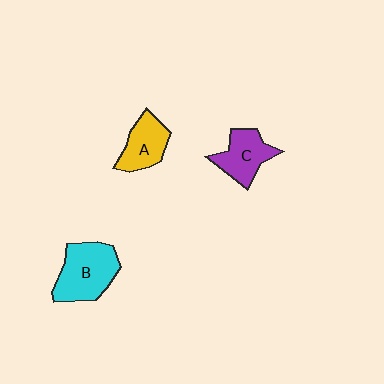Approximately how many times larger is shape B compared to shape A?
Approximately 1.5 times.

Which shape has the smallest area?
Shape A (yellow).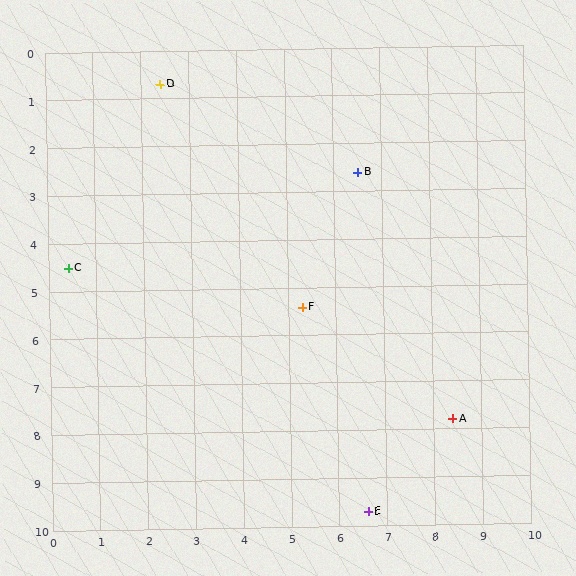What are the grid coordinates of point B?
Point B is at approximately (6.5, 2.6).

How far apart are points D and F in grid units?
Points D and F are about 5.5 grid units apart.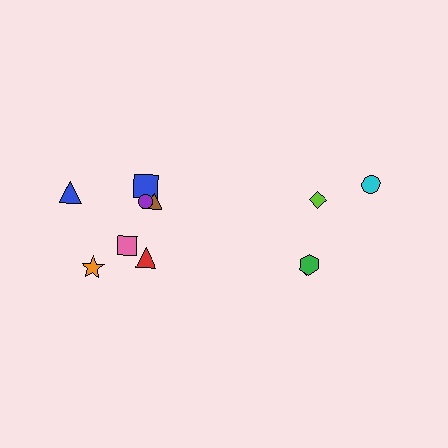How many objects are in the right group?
There are 4 objects.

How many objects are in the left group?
There are 7 objects.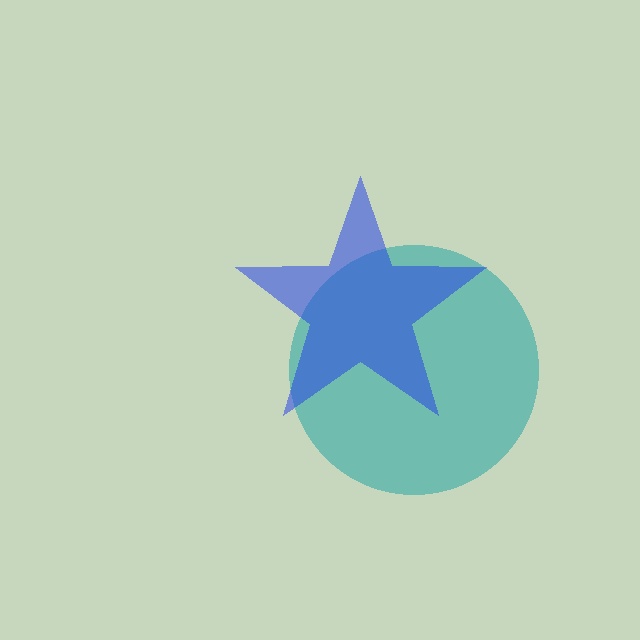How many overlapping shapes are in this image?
There are 2 overlapping shapes in the image.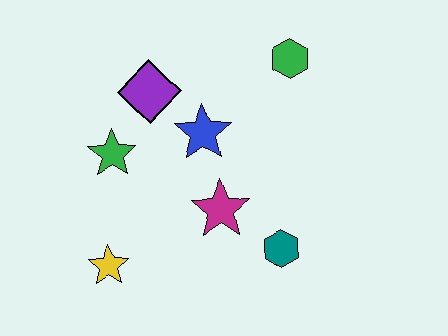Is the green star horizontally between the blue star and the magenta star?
No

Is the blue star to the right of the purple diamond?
Yes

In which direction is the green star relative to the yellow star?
The green star is above the yellow star.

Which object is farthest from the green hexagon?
The yellow star is farthest from the green hexagon.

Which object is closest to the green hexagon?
The blue star is closest to the green hexagon.